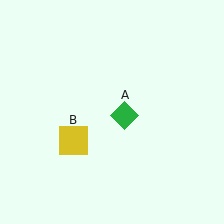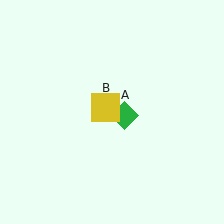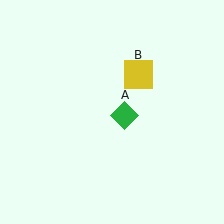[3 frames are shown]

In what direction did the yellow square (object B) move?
The yellow square (object B) moved up and to the right.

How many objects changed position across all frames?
1 object changed position: yellow square (object B).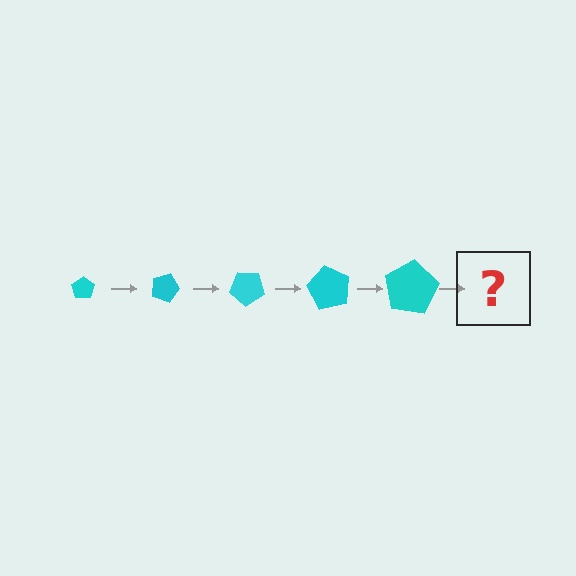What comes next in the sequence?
The next element should be a pentagon, larger than the previous one and rotated 100 degrees from the start.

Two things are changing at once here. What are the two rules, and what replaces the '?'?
The two rules are that the pentagon grows larger each step and it rotates 20 degrees each step. The '?' should be a pentagon, larger than the previous one and rotated 100 degrees from the start.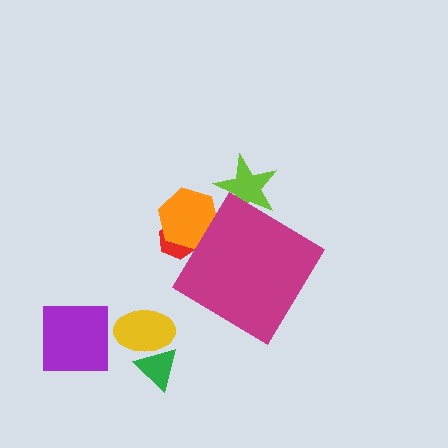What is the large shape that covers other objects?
A magenta diamond.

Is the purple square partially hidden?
No, the purple square is fully visible.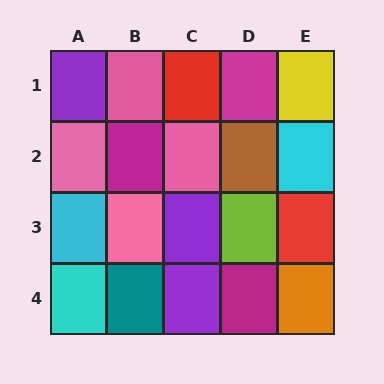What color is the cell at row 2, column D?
Brown.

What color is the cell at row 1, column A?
Purple.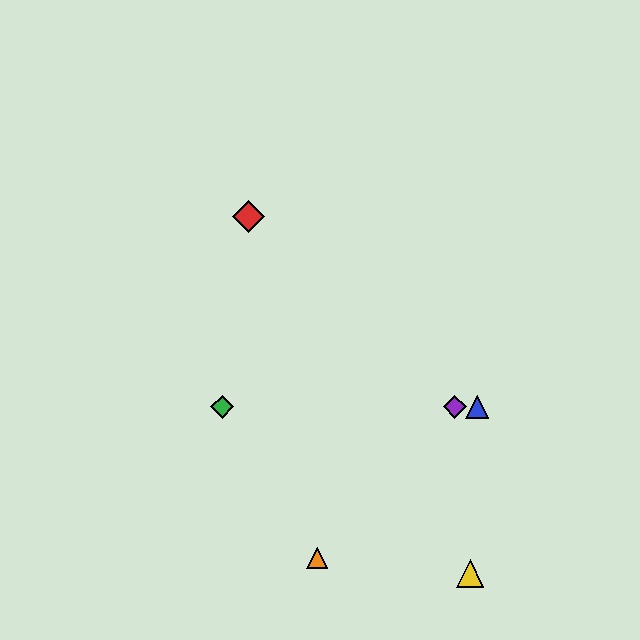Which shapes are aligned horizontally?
The blue triangle, the green diamond, the purple diamond are aligned horizontally.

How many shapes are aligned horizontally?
3 shapes (the blue triangle, the green diamond, the purple diamond) are aligned horizontally.